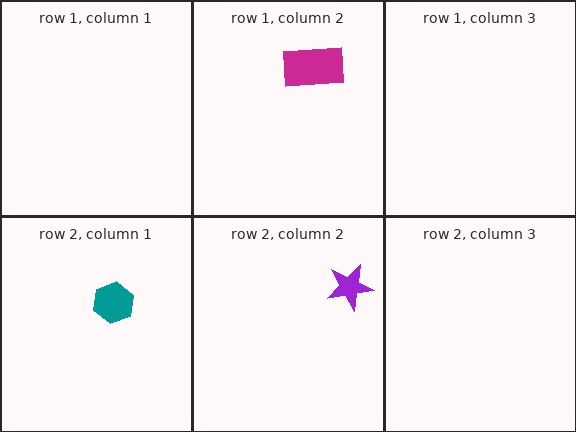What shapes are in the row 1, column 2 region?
The magenta rectangle.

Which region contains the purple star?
The row 2, column 2 region.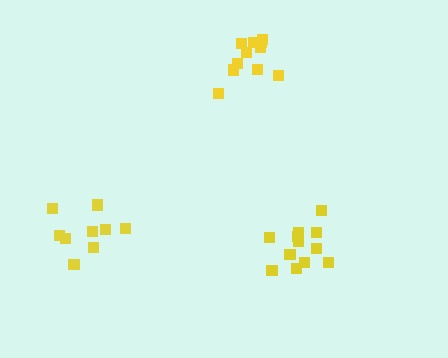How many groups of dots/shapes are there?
There are 3 groups.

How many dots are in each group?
Group 1: 9 dots, Group 2: 12 dots, Group 3: 11 dots (32 total).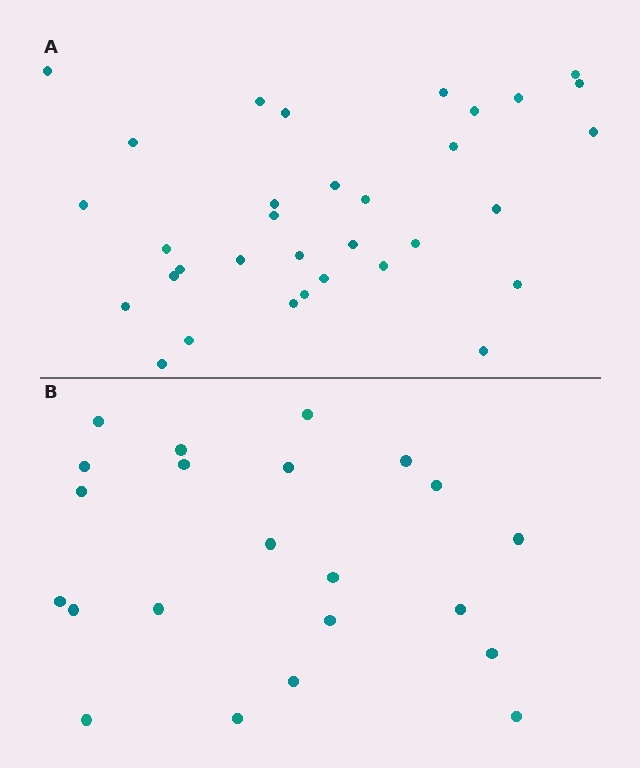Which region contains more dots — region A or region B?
Region A (the top region) has more dots.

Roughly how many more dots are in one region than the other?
Region A has roughly 12 or so more dots than region B.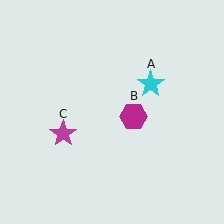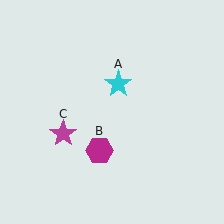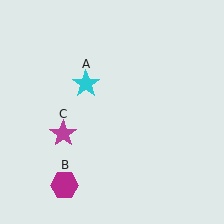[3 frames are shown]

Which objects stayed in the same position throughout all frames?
Magenta star (object C) remained stationary.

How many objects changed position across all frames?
2 objects changed position: cyan star (object A), magenta hexagon (object B).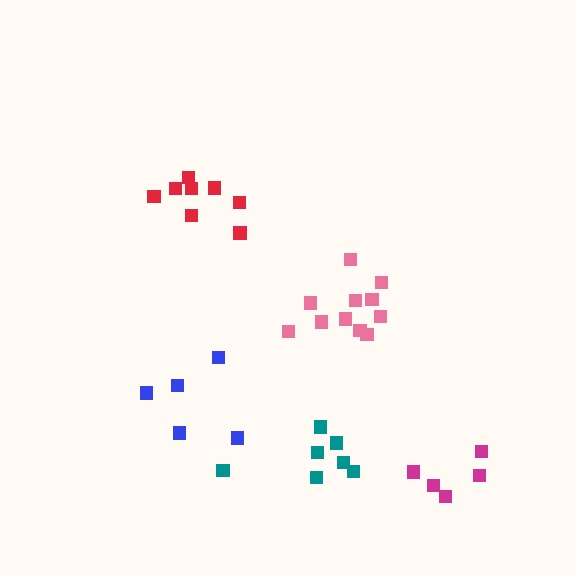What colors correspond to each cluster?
The clusters are colored: pink, blue, teal, red, magenta.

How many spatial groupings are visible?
There are 5 spatial groupings.